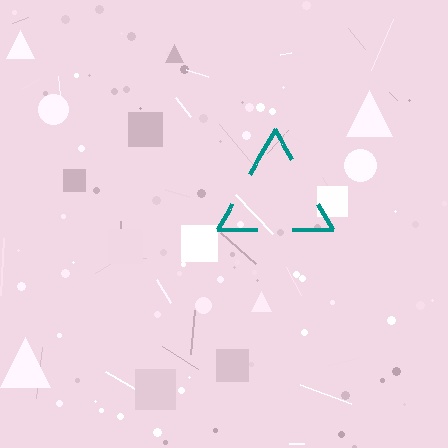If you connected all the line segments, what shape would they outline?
They would outline a triangle.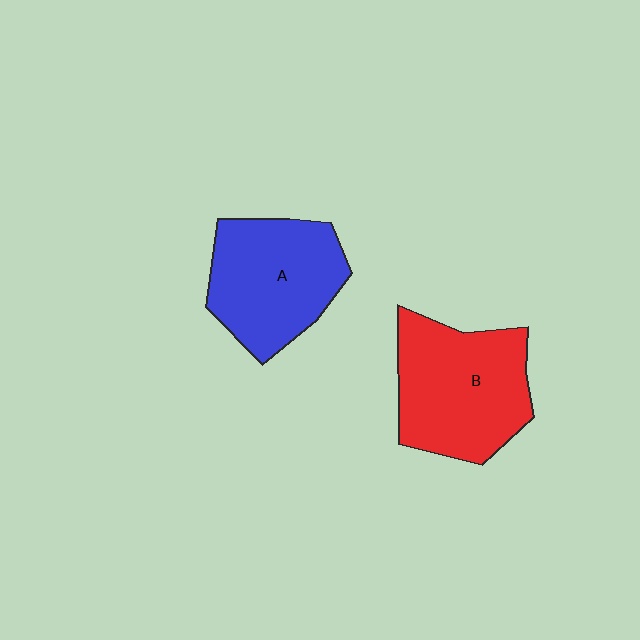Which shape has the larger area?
Shape B (red).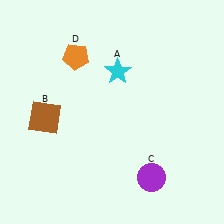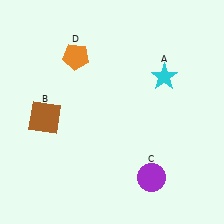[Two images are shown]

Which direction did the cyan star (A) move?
The cyan star (A) moved right.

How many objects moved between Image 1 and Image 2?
1 object moved between the two images.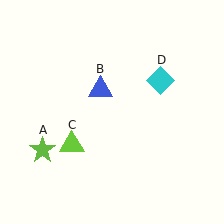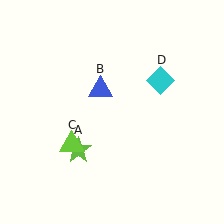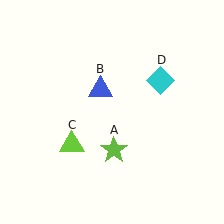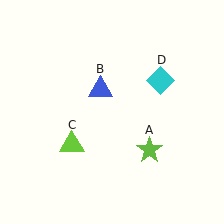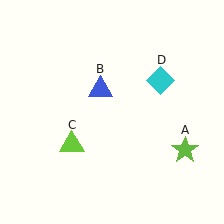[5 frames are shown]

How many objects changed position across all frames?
1 object changed position: lime star (object A).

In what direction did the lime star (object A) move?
The lime star (object A) moved right.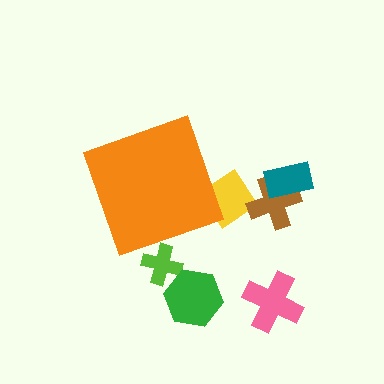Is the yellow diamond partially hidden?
Yes, the yellow diamond is partially hidden behind the orange diamond.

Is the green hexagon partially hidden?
No, the green hexagon is fully visible.